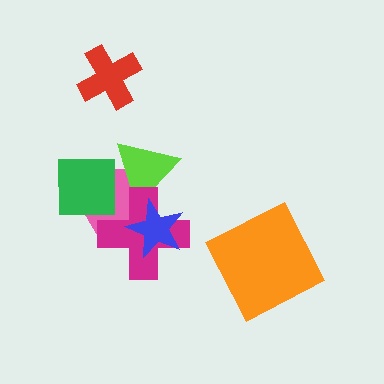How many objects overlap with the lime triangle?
4 objects overlap with the lime triangle.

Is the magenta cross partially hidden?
Yes, it is partially covered by another shape.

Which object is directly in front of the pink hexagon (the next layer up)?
The green square is directly in front of the pink hexagon.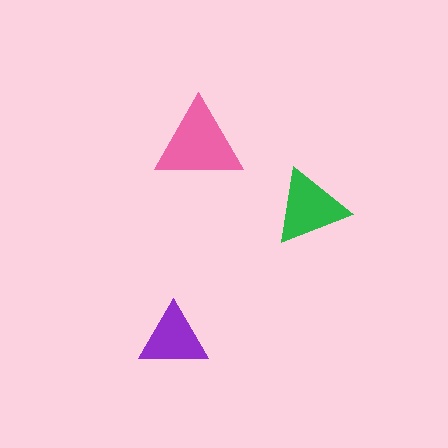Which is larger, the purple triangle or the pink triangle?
The pink one.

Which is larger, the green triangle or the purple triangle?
The green one.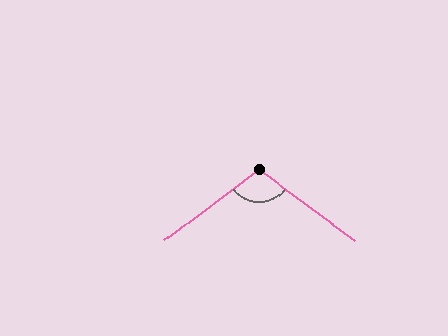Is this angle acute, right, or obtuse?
It is obtuse.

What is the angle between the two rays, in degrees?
Approximately 107 degrees.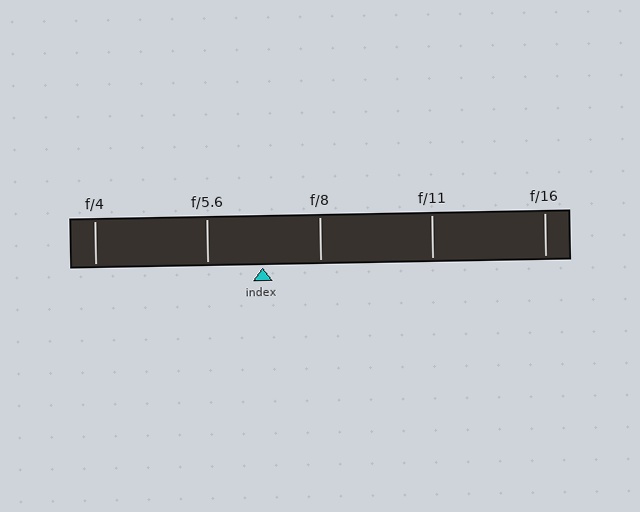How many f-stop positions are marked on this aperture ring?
There are 5 f-stop positions marked.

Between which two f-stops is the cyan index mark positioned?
The index mark is between f/5.6 and f/8.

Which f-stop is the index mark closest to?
The index mark is closest to f/5.6.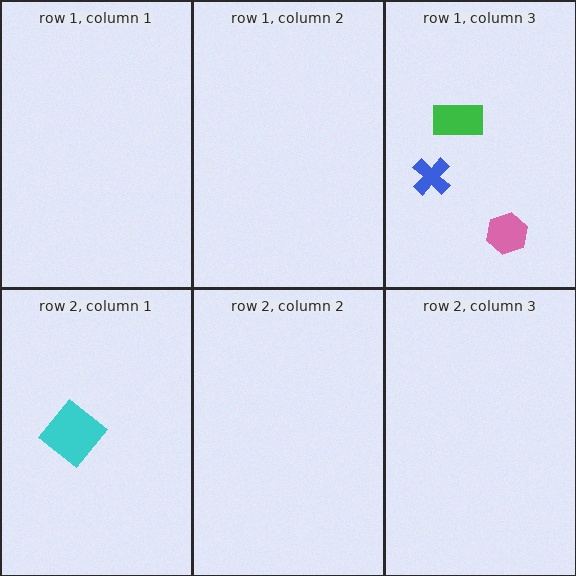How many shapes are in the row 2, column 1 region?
1.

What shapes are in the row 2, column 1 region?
The cyan diamond.